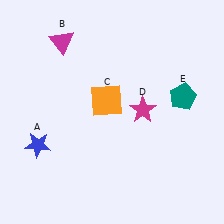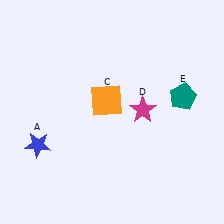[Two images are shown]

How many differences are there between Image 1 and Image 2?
There is 1 difference between the two images.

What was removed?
The magenta triangle (B) was removed in Image 2.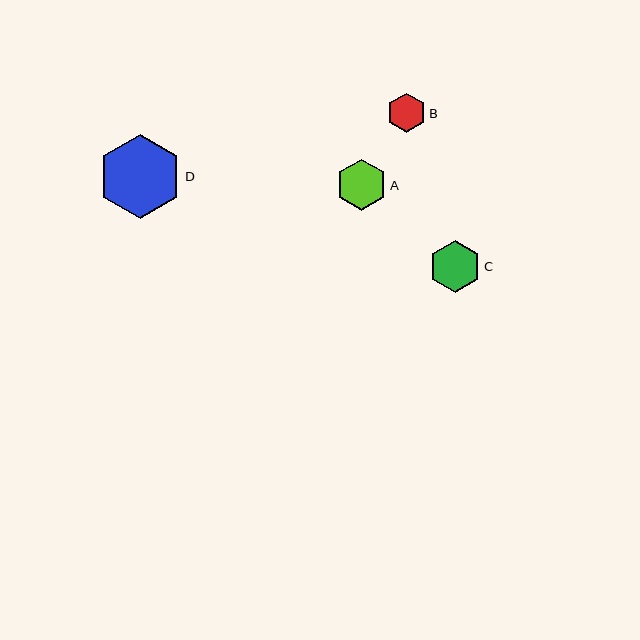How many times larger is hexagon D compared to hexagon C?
Hexagon D is approximately 1.6 times the size of hexagon C.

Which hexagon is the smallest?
Hexagon B is the smallest with a size of approximately 39 pixels.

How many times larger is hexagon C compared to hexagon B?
Hexagon C is approximately 1.3 times the size of hexagon B.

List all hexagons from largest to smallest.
From largest to smallest: D, C, A, B.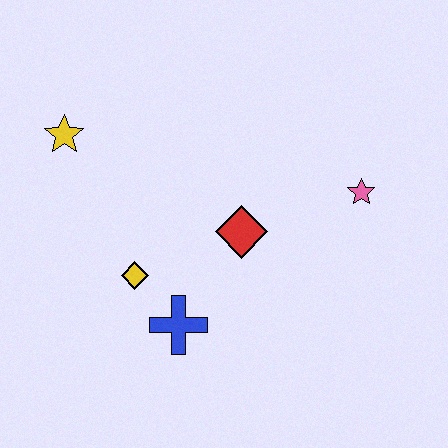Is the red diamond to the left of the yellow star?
No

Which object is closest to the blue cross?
The yellow diamond is closest to the blue cross.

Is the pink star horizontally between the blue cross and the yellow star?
No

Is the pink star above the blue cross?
Yes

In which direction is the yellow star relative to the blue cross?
The yellow star is above the blue cross.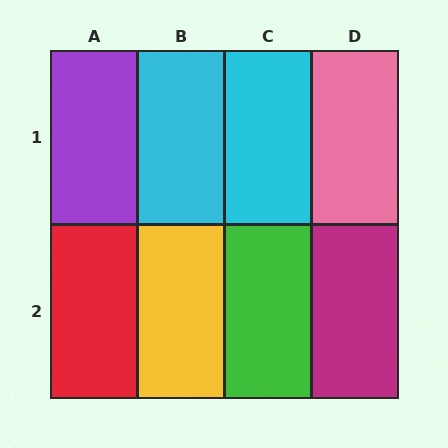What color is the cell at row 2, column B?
Yellow.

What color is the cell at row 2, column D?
Magenta.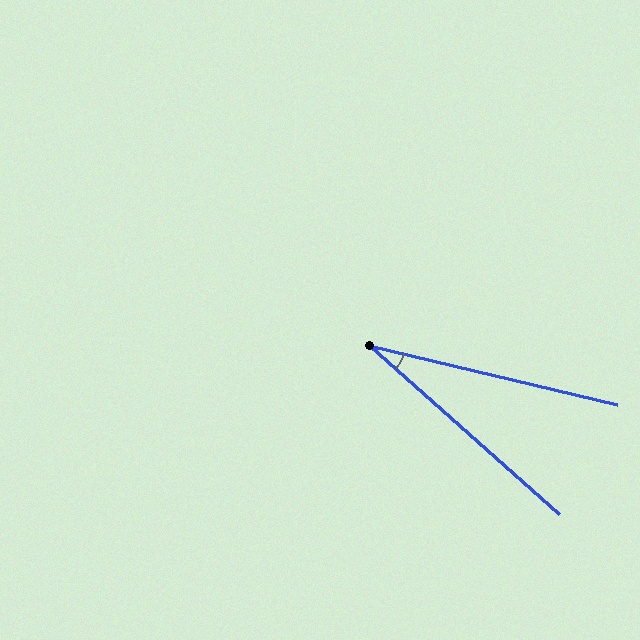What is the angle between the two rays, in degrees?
Approximately 28 degrees.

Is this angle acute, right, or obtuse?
It is acute.